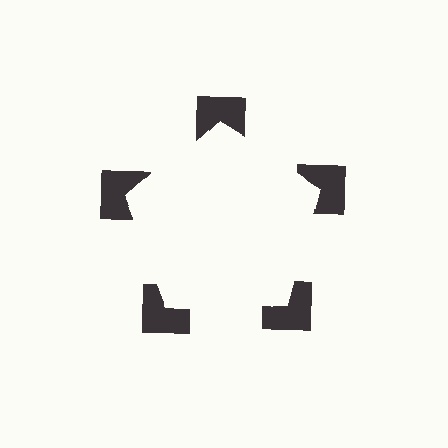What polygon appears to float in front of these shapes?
An illusory pentagon — its edges are inferred from the aligned wedge cuts in the notched squares, not physically drawn.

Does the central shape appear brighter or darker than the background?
It typically appears slightly brighter than the background, even though no actual brightness change is drawn.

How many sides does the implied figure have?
5 sides.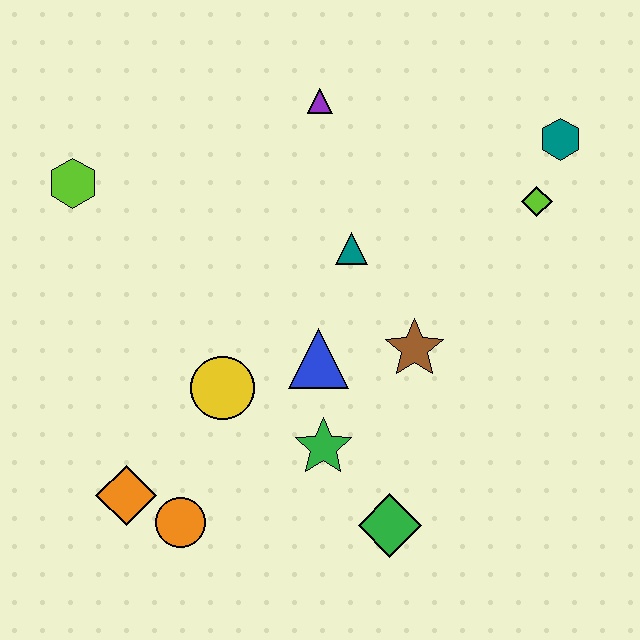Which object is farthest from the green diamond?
The lime hexagon is farthest from the green diamond.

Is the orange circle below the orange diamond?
Yes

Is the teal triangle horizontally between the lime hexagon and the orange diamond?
No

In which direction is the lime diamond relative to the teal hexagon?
The lime diamond is below the teal hexagon.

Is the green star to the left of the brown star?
Yes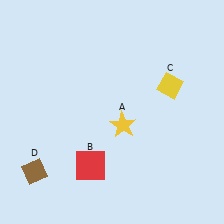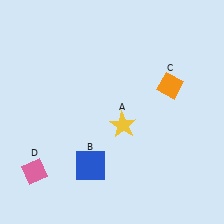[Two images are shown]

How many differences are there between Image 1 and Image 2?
There are 3 differences between the two images.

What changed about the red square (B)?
In Image 1, B is red. In Image 2, it changed to blue.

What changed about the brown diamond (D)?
In Image 1, D is brown. In Image 2, it changed to pink.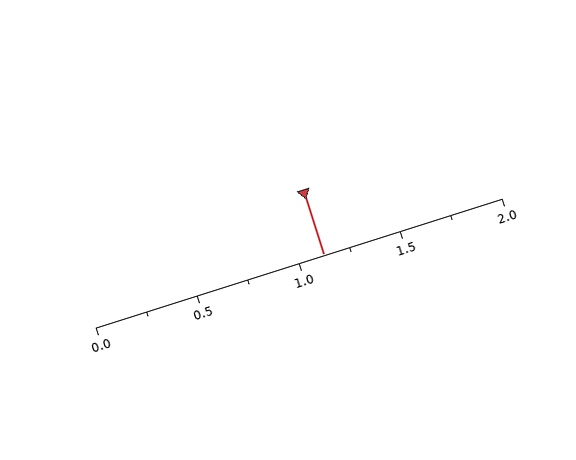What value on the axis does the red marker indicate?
The marker indicates approximately 1.12.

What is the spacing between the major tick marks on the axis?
The major ticks are spaced 0.5 apart.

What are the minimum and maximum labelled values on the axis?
The axis runs from 0.0 to 2.0.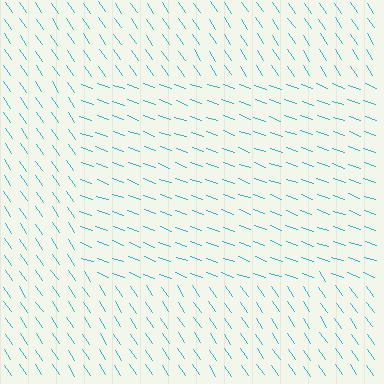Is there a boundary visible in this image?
Yes, there is a texture boundary formed by a change in line orientation.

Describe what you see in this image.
The image is filled with small cyan line segments. A rectangle region in the image has lines oriented differently from the surrounding lines, creating a visible texture boundary.